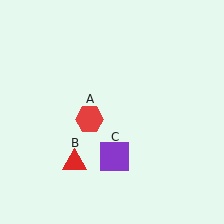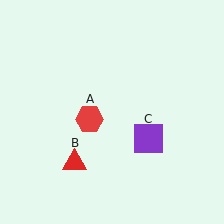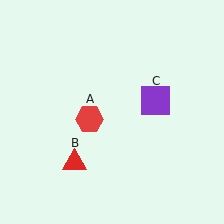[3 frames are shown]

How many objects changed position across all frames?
1 object changed position: purple square (object C).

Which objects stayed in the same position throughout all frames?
Red hexagon (object A) and red triangle (object B) remained stationary.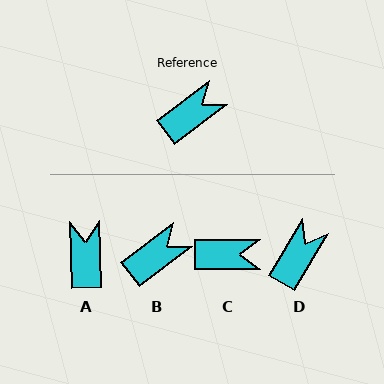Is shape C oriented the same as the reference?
No, it is off by about 38 degrees.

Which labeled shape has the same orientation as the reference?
B.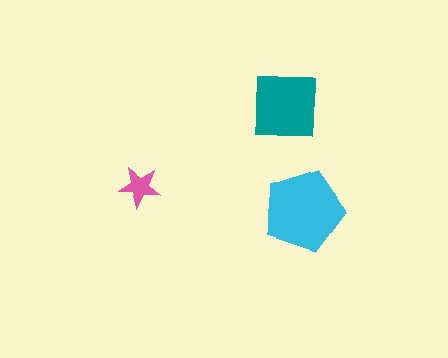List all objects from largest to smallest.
The cyan pentagon, the teal square, the pink star.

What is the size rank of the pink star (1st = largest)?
3rd.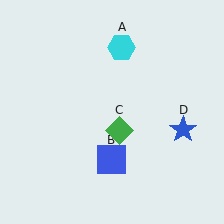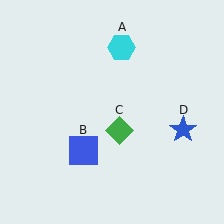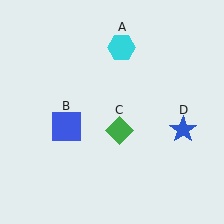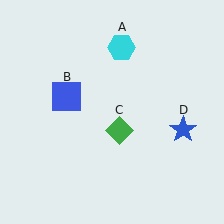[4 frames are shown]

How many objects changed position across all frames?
1 object changed position: blue square (object B).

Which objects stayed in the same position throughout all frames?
Cyan hexagon (object A) and green diamond (object C) and blue star (object D) remained stationary.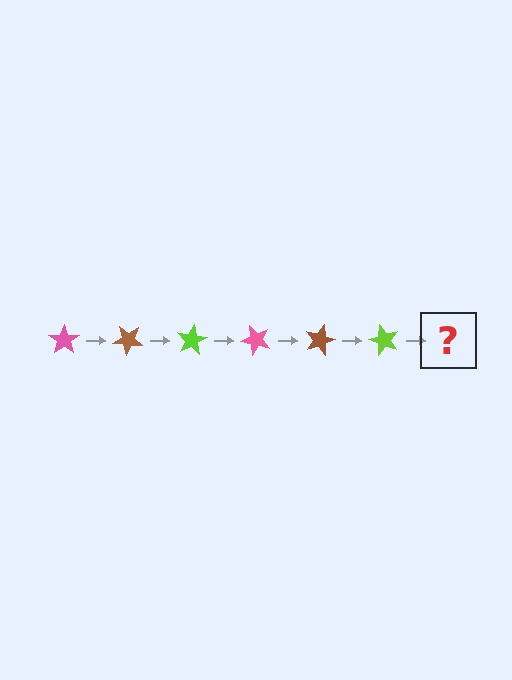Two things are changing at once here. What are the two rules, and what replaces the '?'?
The two rules are that it rotates 40 degrees each step and the color cycles through pink, brown, and lime. The '?' should be a pink star, rotated 240 degrees from the start.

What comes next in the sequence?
The next element should be a pink star, rotated 240 degrees from the start.